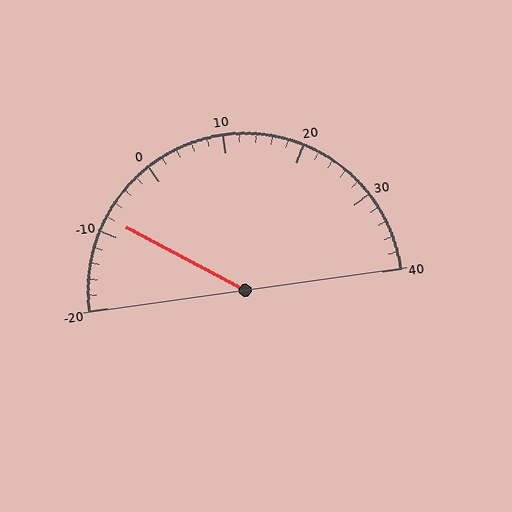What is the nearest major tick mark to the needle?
The nearest major tick mark is -10.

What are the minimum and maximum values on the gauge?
The gauge ranges from -20 to 40.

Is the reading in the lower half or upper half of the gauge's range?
The reading is in the lower half of the range (-20 to 40).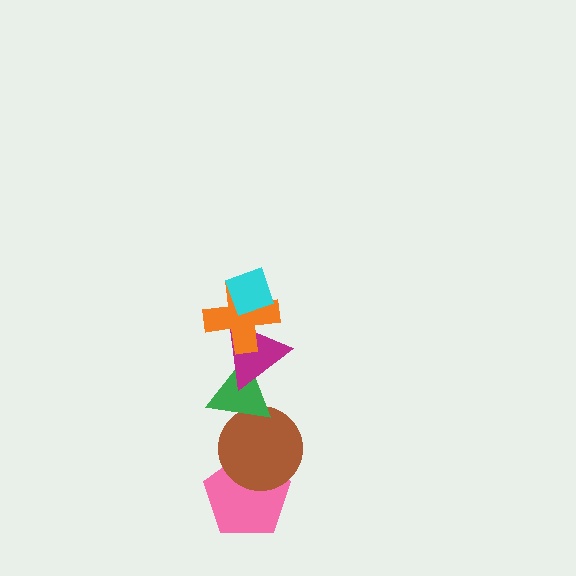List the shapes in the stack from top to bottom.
From top to bottom: the cyan diamond, the orange cross, the magenta triangle, the green triangle, the brown circle, the pink pentagon.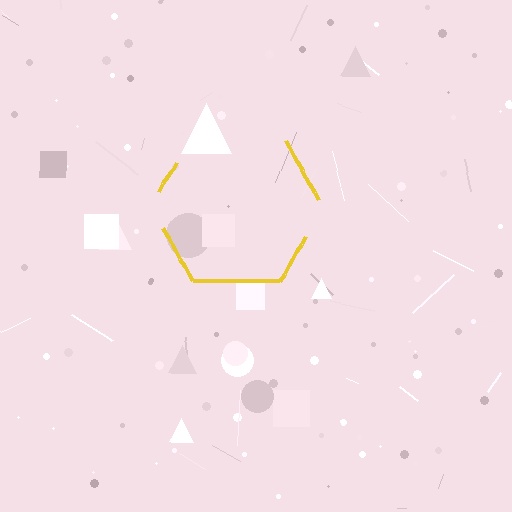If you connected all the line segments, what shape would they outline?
They would outline a hexagon.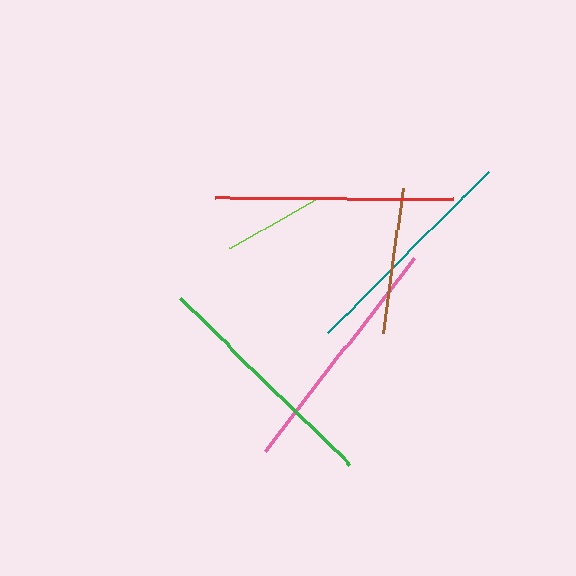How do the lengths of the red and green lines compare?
The red and green lines are approximately the same length.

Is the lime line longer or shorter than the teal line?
The teal line is longer than the lime line.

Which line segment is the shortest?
The lime line is the shortest at approximately 98 pixels.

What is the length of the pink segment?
The pink segment is approximately 244 pixels long.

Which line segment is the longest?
The pink line is the longest at approximately 244 pixels.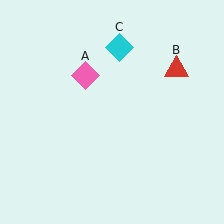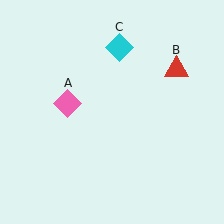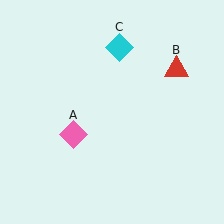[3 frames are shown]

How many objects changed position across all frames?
1 object changed position: pink diamond (object A).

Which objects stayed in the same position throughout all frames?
Red triangle (object B) and cyan diamond (object C) remained stationary.